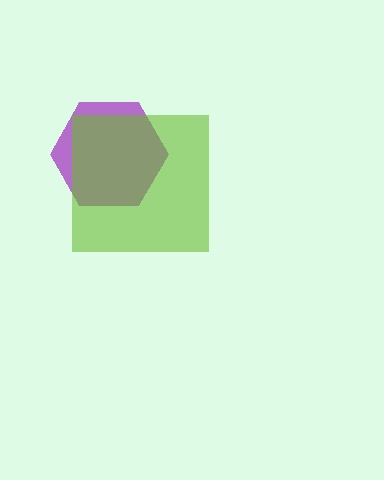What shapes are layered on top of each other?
The layered shapes are: a purple hexagon, a lime square.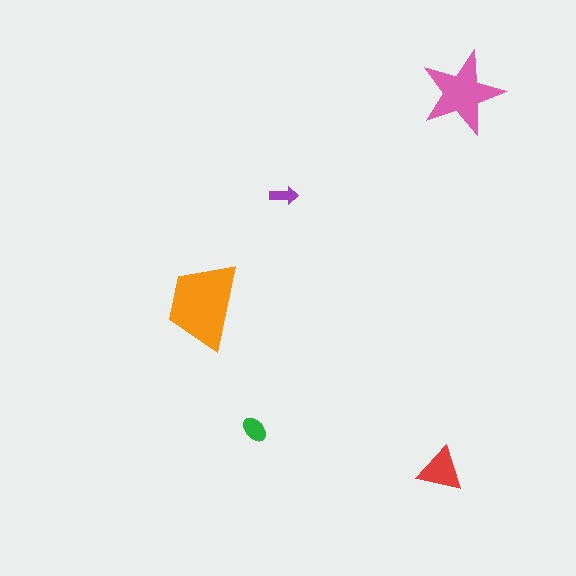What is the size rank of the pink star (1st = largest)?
2nd.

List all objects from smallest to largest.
The purple arrow, the green ellipse, the red triangle, the pink star, the orange trapezoid.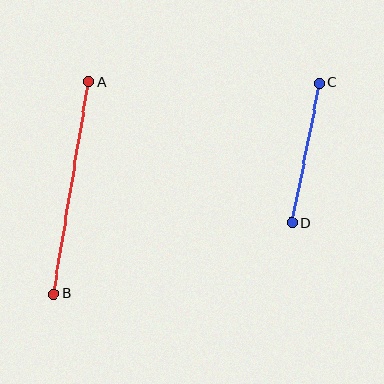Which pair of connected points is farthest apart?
Points A and B are farthest apart.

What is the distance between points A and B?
The distance is approximately 215 pixels.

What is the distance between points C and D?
The distance is approximately 143 pixels.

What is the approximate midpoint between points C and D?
The midpoint is at approximately (306, 153) pixels.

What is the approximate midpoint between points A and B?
The midpoint is at approximately (71, 188) pixels.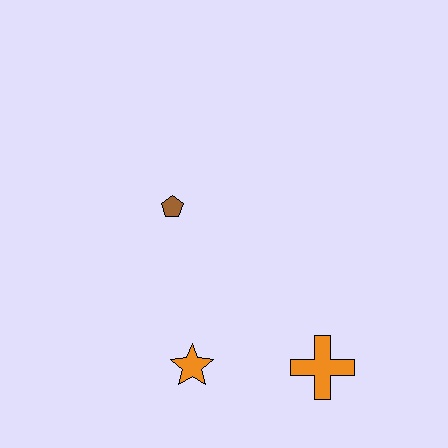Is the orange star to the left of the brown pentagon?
No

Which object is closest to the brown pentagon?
The orange star is closest to the brown pentagon.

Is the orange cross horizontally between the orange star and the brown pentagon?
No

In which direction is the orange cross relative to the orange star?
The orange cross is to the right of the orange star.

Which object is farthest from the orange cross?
The brown pentagon is farthest from the orange cross.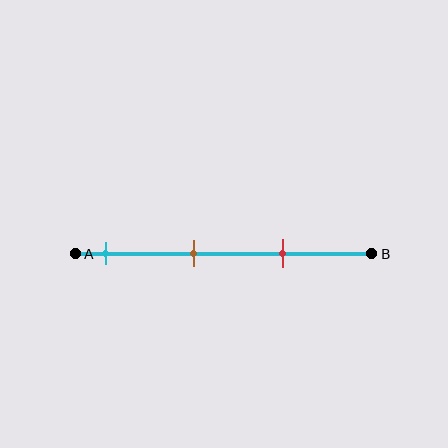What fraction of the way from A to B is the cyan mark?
The cyan mark is approximately 10% (0.1) of the way from A to B.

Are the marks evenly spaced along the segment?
Yes, the marks are approximately evenly spaced.